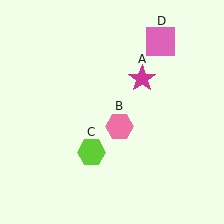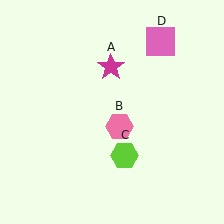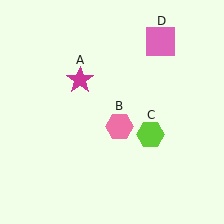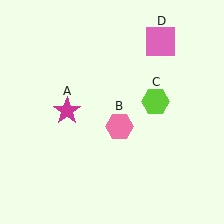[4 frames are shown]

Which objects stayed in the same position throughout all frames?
Pink hexagon (object B) and pink square (object D) remained stationary.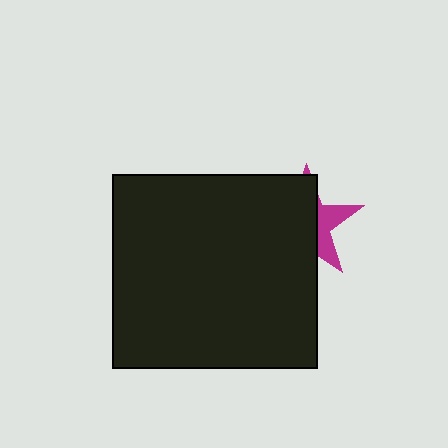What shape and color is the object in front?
The object in front is a black rectangle.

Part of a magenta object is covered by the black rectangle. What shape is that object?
It is a star.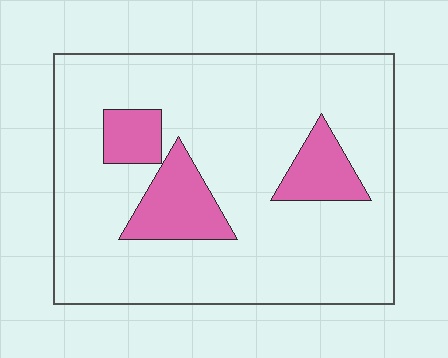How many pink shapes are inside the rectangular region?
3.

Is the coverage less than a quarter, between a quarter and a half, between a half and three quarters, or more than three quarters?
Less than a quarter.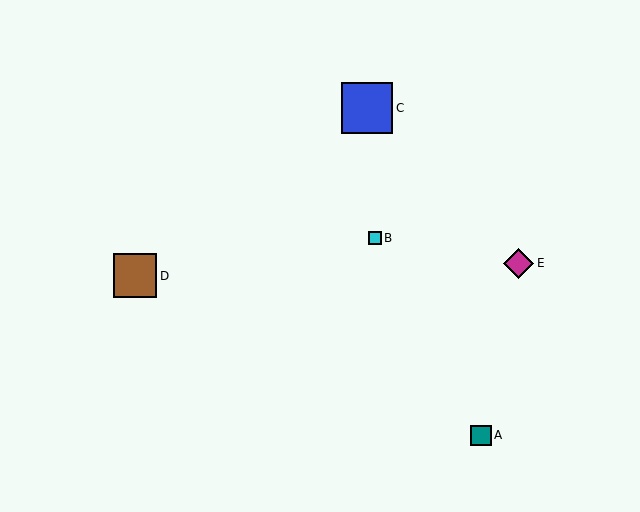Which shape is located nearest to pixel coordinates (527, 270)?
The magenta diamond (labeled E) at (519, 263) is nearest to that location.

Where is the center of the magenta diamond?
The center of the magenta diamond is at (519, 263).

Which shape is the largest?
The blue square (labeled C) is the largest.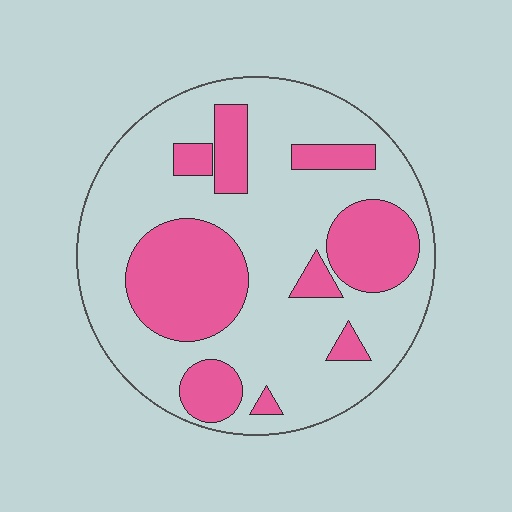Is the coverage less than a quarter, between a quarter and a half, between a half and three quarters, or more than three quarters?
Between a quarter and a half.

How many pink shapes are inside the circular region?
9.